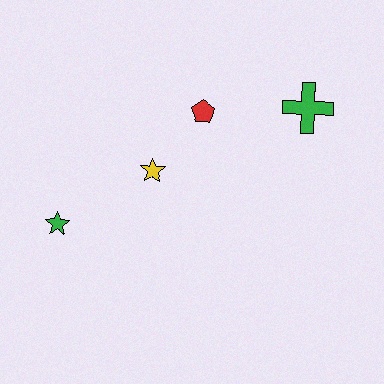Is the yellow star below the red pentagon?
Yes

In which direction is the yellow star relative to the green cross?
The yellow star is to the left of the green cross.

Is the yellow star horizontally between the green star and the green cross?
Yes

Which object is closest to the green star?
The yellow star is closest to the green star.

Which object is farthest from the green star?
The green cross is farthest from the green star.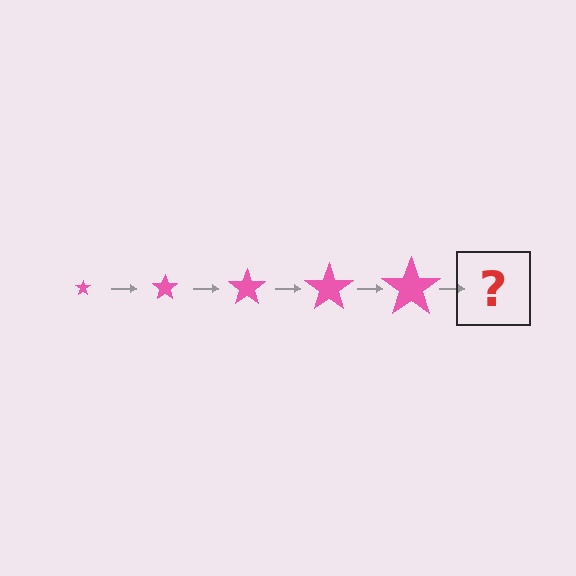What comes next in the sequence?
The next element should be a pink star, larger than the previous one.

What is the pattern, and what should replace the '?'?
The pattern is that the star gets progressively larger each step. The '?' should be a pink star, larger than the previous one.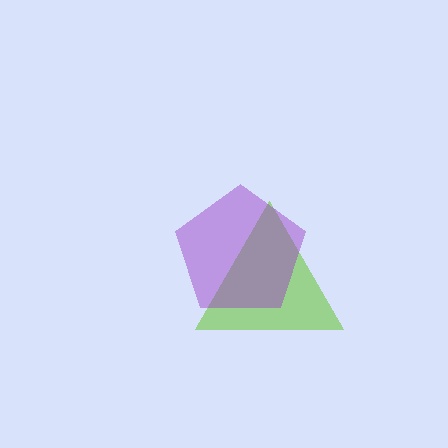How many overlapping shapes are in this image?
There are 2 overlapping shapes in the image.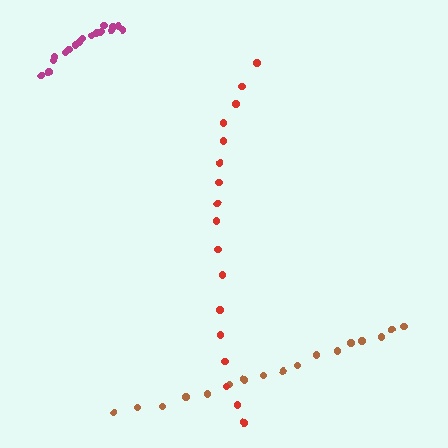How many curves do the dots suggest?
There are 3 distinct paths.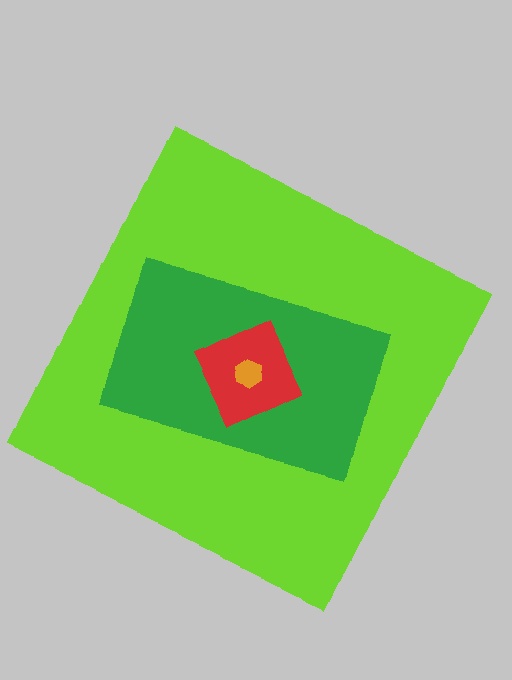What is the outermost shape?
The lime square.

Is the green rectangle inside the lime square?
Yes.